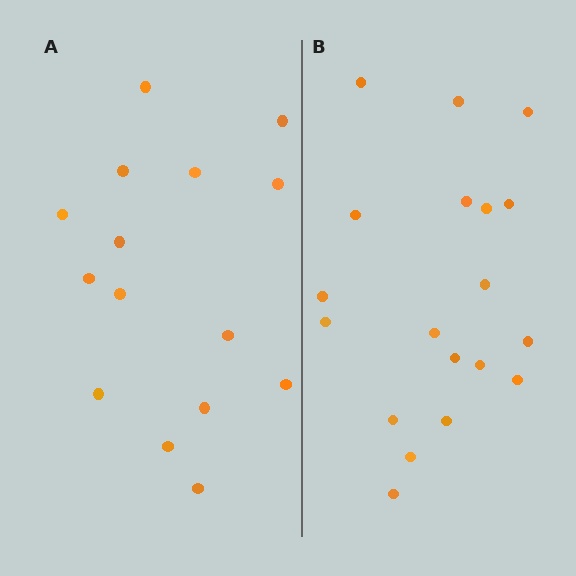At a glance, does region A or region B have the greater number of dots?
Region B (the right region) has more dots.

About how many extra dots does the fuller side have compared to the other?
Region B has about 4 more dots than region A.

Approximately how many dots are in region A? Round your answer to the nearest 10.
About 20 dots. (The exact count is 15, which rounds to 20.)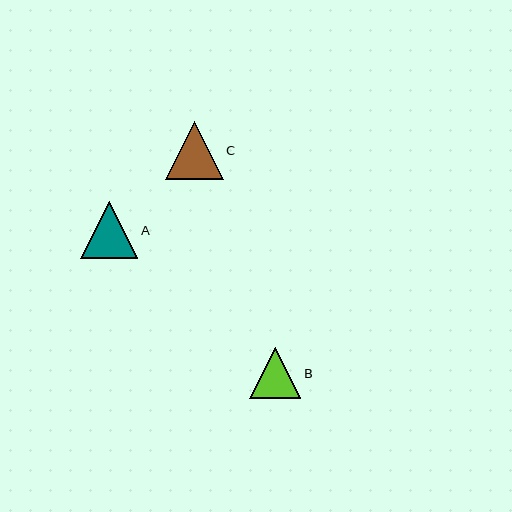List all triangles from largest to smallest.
From largest to smallest: C, A, B.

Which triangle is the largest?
Triangle C is the largest with a size of approximately 58 pixels.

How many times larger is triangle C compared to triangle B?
Triangle C is approximately 1.1 times the size of triangle B.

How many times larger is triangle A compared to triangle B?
Triangle A is approximately 1.1 times the size of triangle B.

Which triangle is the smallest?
Triangle B is the smallest with a size of approximately 51 pixels.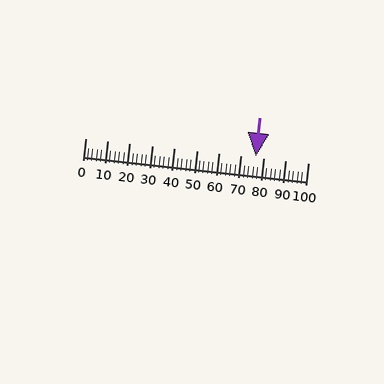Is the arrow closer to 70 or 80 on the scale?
The arrow is closer to 80.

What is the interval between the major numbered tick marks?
The major tick marks are spaced 10 units apart.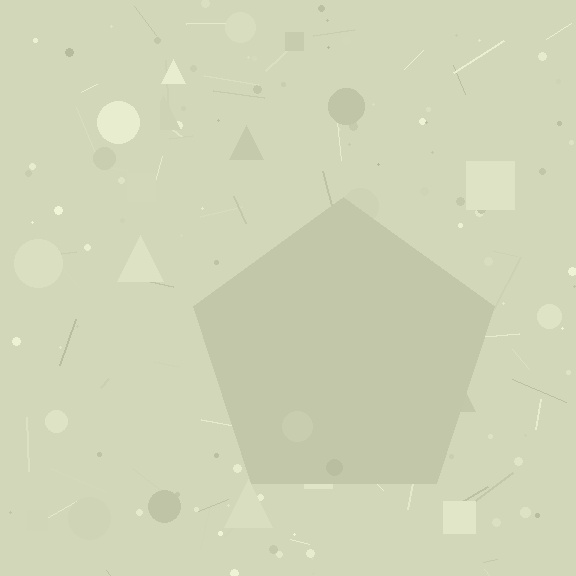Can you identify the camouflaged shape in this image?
The camouflaged shape is a pentagon.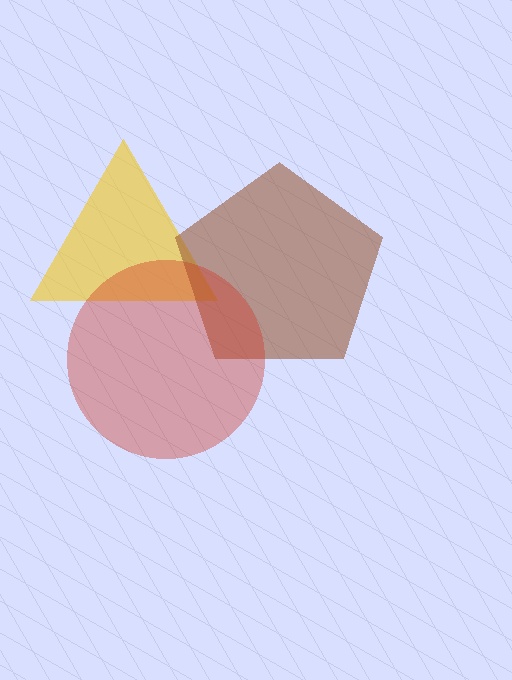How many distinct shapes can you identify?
There are 3 distinct shapes: a yellow triangle, a brown pentagon, a red circle.